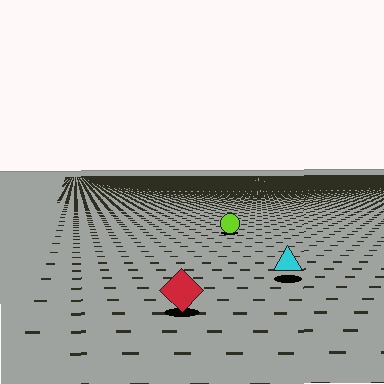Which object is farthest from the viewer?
The lime circle is farthest from the viewer. It appears smaller and the ground texture around it is denser.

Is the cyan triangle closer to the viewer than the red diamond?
No. The red diamond is closer — you can tell from the texture gradient: the ground texture is coarser near it.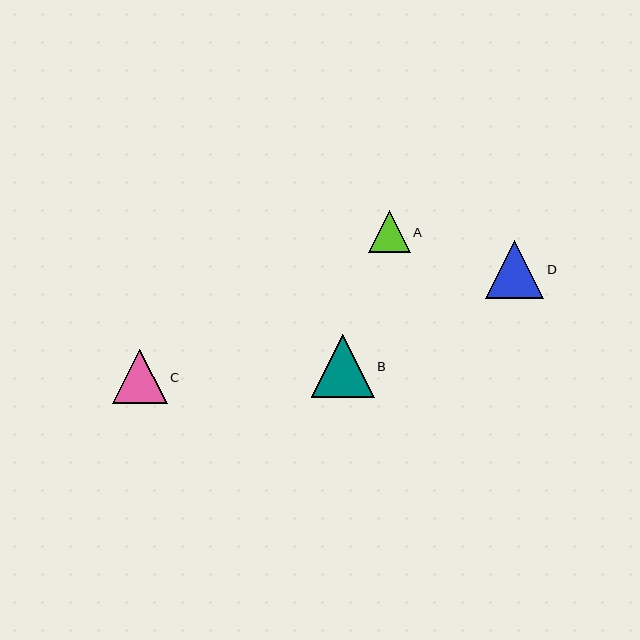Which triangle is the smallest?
Triangle A is the smallest with a size of approximately 42 pixels.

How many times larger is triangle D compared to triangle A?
Triangle D is approximately 1.4 times the size of triangle A.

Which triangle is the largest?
Triangle B is the largest with a size of approximately 63 pixels.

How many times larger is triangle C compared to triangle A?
Triangle C is approximately 1.3 times the size of triangle A.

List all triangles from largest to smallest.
From largest to smallest: B, D, C, A.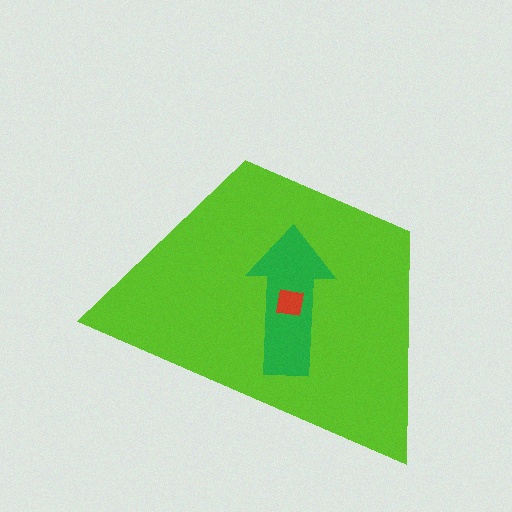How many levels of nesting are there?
3.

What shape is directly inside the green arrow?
The red square.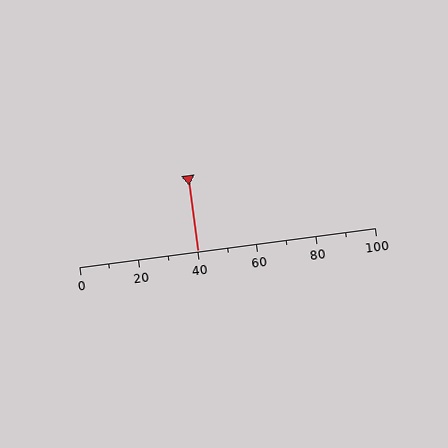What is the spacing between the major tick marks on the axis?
The major ticks are spaced 20 apart.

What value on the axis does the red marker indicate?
The marker indicates approximately 40.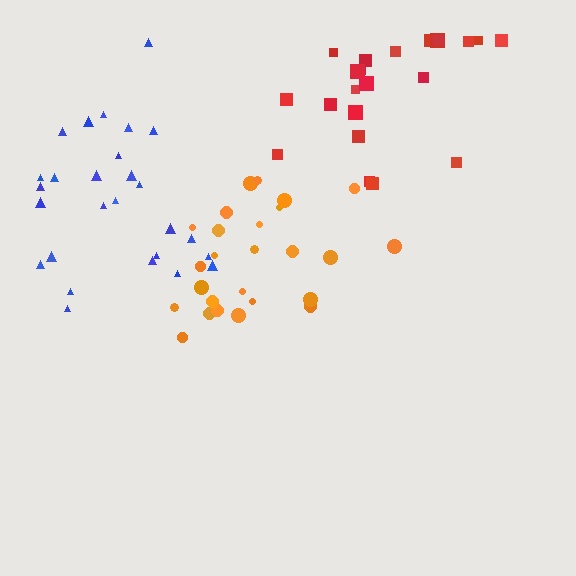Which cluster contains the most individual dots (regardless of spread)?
Blue (27).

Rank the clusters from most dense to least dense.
orange, red, blue.